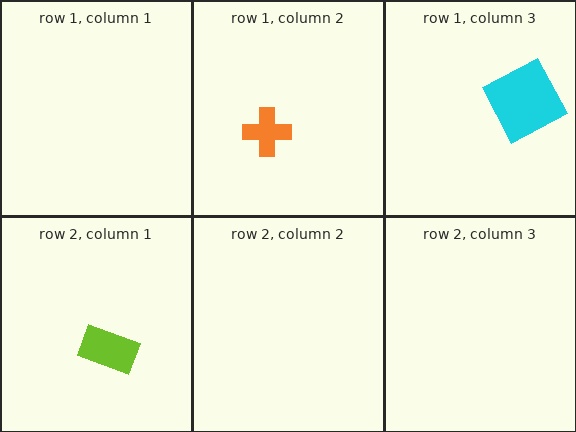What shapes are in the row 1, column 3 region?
The cyan square.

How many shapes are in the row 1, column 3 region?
1.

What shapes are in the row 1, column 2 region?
The orange cross.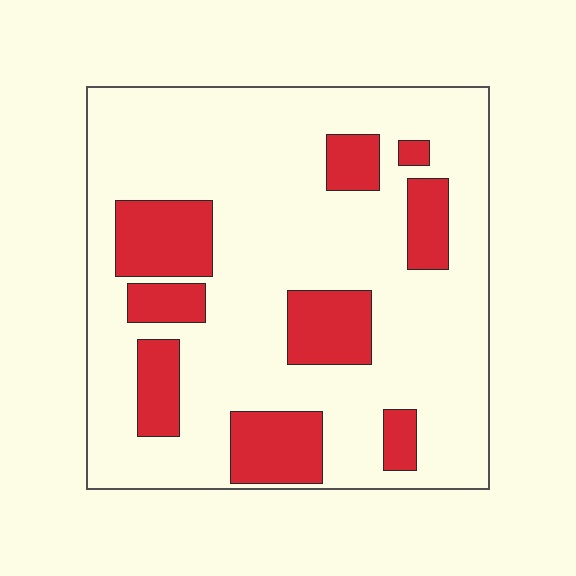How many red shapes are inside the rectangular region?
9.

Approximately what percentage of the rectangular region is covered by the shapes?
Approximately 25%.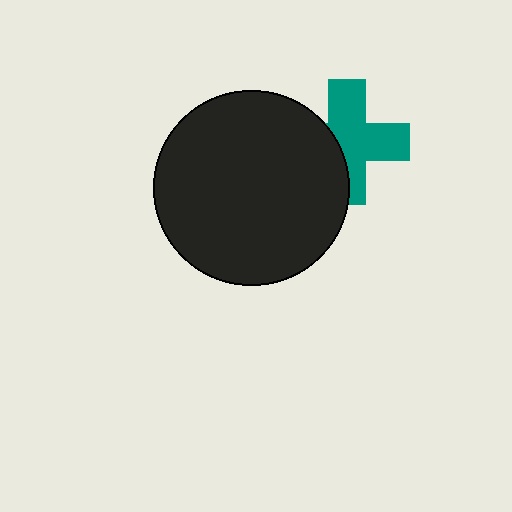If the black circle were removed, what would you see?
You would see the complete teal cross.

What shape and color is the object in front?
The object in front is a black circle.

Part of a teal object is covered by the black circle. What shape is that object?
It is a cross.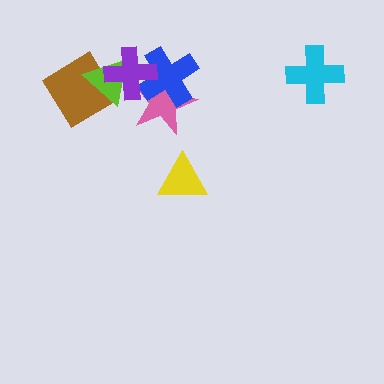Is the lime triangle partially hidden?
Yes, it is partially covered by another shape.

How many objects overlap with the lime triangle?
2 objects overlap with the lime triangle.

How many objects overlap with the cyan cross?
0 objects overlap with the cyan cross.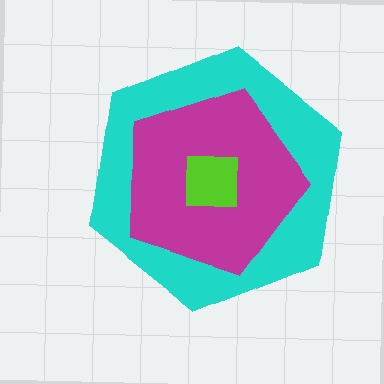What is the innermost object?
The lime square.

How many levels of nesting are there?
3.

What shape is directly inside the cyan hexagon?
The magenta pentagon.